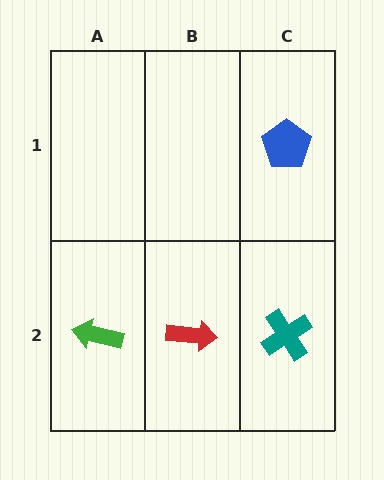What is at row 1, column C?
A blue pentagon.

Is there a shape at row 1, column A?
No, that cell is empty.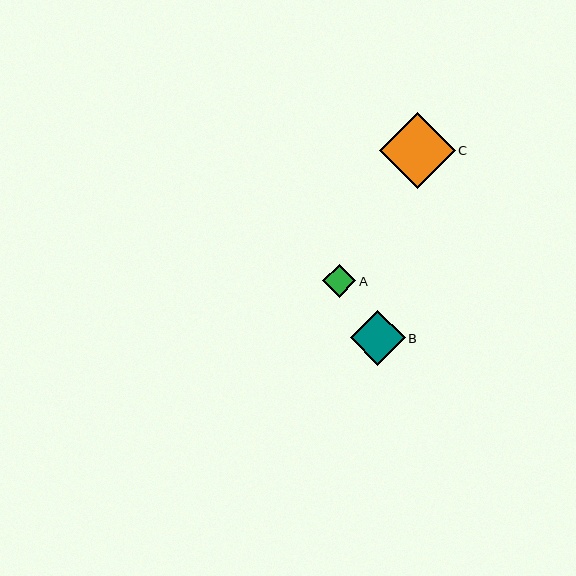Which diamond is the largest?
Diamond C is the largest with a size of approximately 76 pixels.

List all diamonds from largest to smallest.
From largest to smallest: C, B, A.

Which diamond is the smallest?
Diamond A is the smallest with a size of approximately 33 pixels.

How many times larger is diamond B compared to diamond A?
Diamond B is approximately 1.6 times the size of diamond A.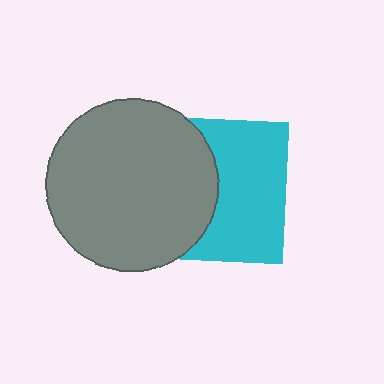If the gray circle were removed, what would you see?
You would see the complete cyan square.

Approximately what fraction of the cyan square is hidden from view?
Roughly 45% of the cyan square is hidden behind the gray circle.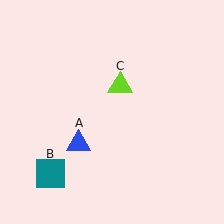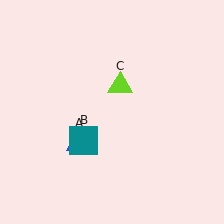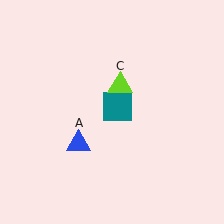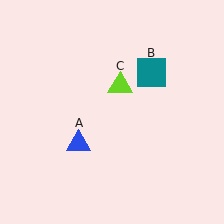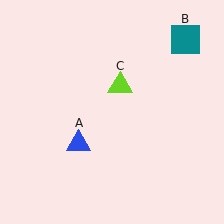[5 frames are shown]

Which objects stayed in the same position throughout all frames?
Blue triangle (object A) and lime triangle (object C) remained stationary.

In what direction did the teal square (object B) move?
The teal square (object B) moved up and to the right.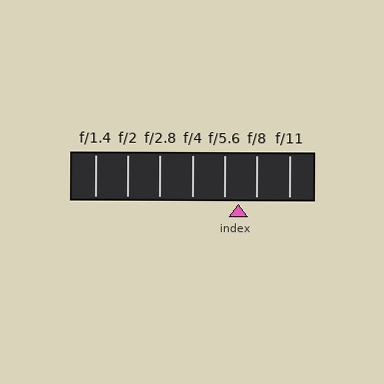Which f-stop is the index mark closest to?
The index mark is closest to f/5.6.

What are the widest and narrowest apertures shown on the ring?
The widest aperture shown is f/1.4 and the narrowest is f/11.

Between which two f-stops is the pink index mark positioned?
The index mark is between f/5.6 and f/8.